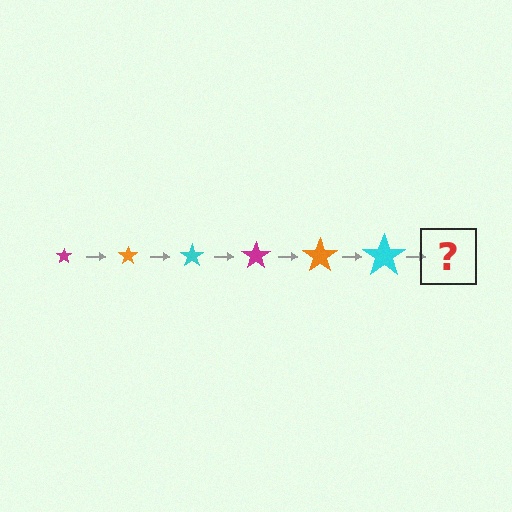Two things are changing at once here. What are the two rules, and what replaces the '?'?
The two rules are that the star grows larger each step and the color cycles through magenta, orange, and cyan. The '?' should be a magenta star, larger than the previous one.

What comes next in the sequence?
The next element should be a magenta star, larger than the previous one.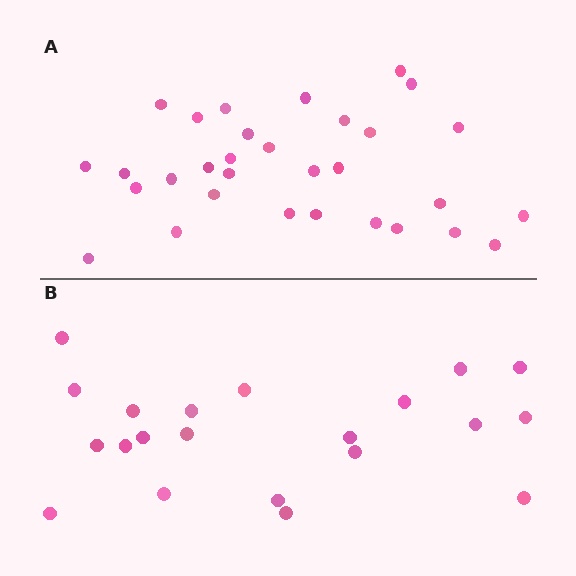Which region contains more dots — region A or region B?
Region A (the top region) has more dots.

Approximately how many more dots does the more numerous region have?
Region A has roughly 10 or so more dots than region B.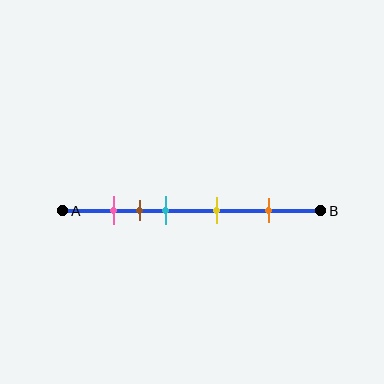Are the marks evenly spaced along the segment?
No, the marks are not evenly spaced.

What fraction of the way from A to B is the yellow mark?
The yellow mark is approximately 60% (0.6) of the way from A to B.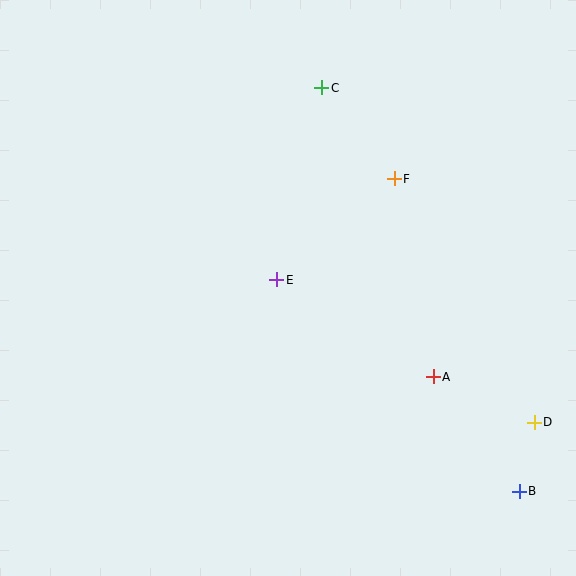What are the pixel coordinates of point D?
Point D is at (534, 422).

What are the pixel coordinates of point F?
Point F is at (394, 179).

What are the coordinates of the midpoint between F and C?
The midpoint between F and C is at (358, 133).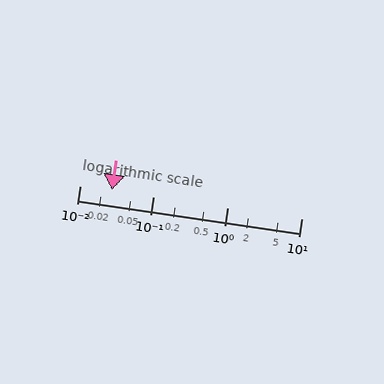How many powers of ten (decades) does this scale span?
The scale spans 3 decades, from 0.01 to 10.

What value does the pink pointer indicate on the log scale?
The pointer indicates approximately 0.027.